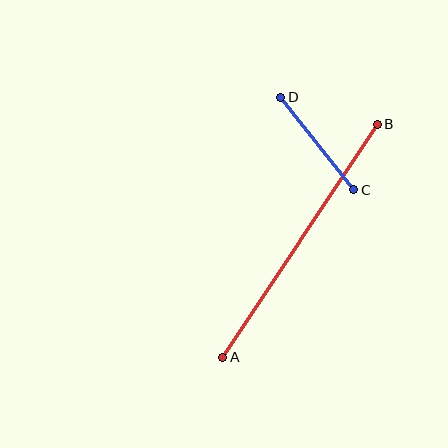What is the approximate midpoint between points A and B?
The midpoint is at approximately (300, 241) pixels.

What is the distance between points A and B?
The distance is approximately 279 pixels.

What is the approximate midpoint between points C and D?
The midpoint is at approximately (317, 143) pixels.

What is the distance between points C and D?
The distance is approximately 118 pixels.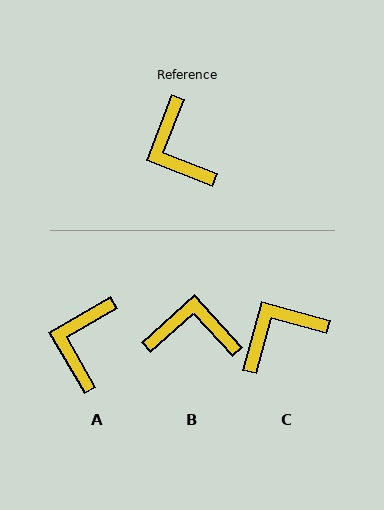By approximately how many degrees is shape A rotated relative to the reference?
Approximately 39 degrees clockwise.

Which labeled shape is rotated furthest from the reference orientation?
B, about 117 degrees away.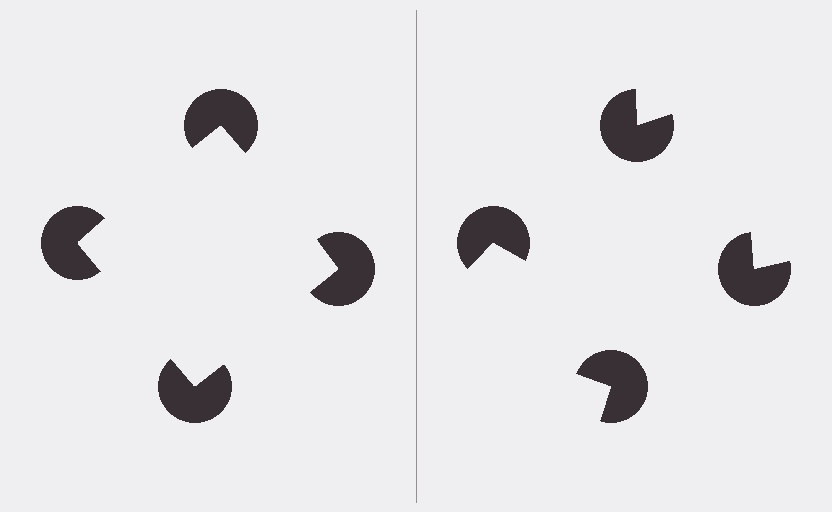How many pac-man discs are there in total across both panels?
8 — 4 on each side.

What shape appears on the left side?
An illusory square.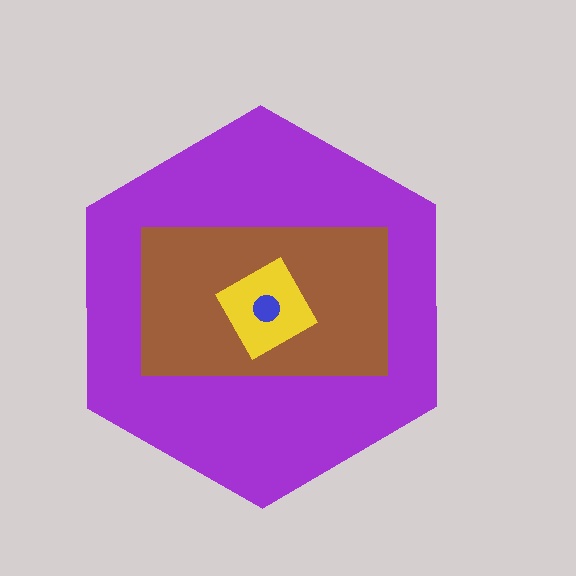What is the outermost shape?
The purple hexagon.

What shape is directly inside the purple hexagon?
The brown rectangle.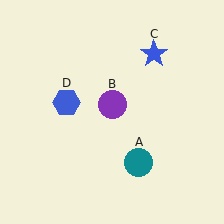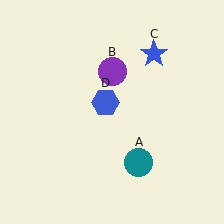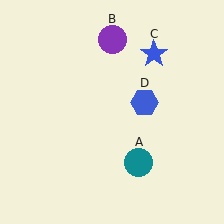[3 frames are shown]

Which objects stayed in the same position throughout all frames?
Teal circle (object A) and blue star (object C) remained stationary.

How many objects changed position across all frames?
2 objects changed position: purple circle (object B), blue hexagon (object D).